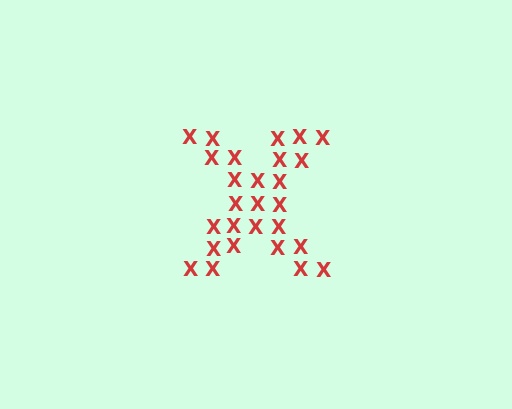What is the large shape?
The large shape is the letter X.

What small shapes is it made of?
It is made of small letter X's.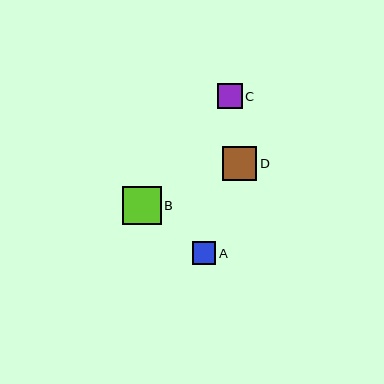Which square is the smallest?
Square A is the smallest with a size of approximately 23 pixels.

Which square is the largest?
Square B is the largest with a size of approximately 39 pixels.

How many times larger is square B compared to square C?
Square B is approximately 1.6 times the size of square C.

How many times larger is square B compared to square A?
Square B is approximately 1.6 times the size of square A.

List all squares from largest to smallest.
From largest to smallest: B, D, C, A.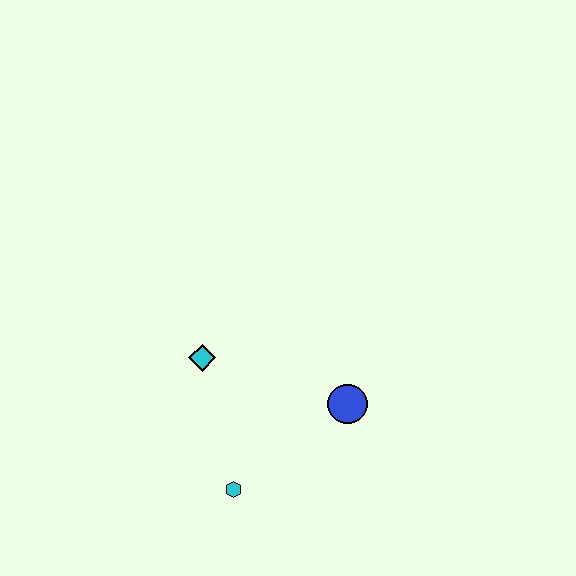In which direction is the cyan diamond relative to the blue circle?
The cyan diamond is to the left of the blue circle.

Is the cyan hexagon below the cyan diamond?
Yes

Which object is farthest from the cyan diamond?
The blue circle is farthest from the cyan diamond.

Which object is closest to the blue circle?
The cyan hexagon is closest to the blue circle.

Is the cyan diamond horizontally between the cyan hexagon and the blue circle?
No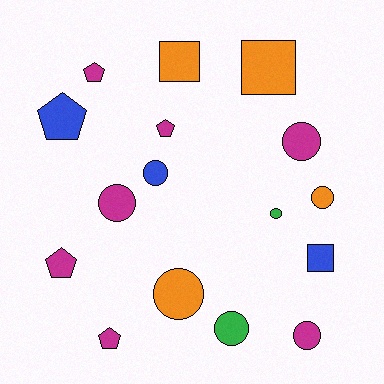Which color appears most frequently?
Magenta, with 7 objects.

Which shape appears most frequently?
Circle, with 8 objects.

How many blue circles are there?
There is 1 blue circle.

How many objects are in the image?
There are 16 objects.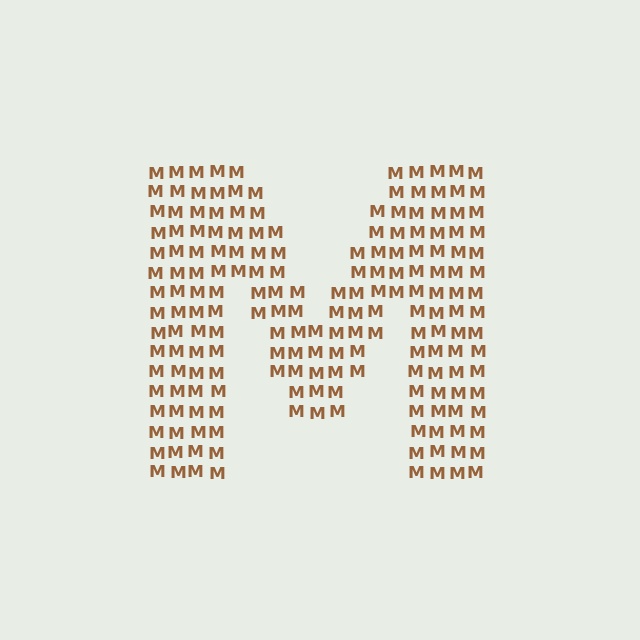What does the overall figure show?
The overall figure shows the letter M.